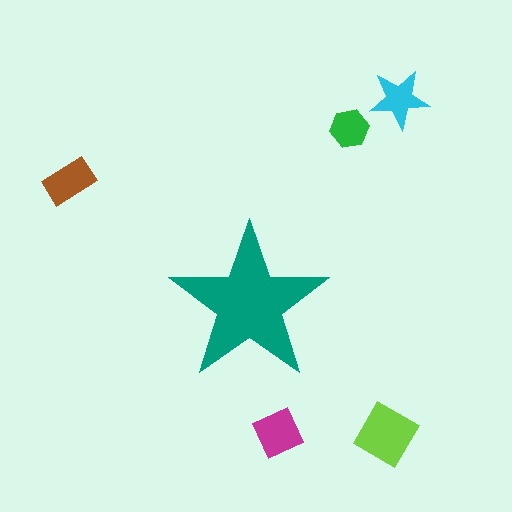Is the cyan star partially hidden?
No, the cyan star is fully visible.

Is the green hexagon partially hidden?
No, the green hexagon is fully visible.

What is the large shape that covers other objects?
A teal star.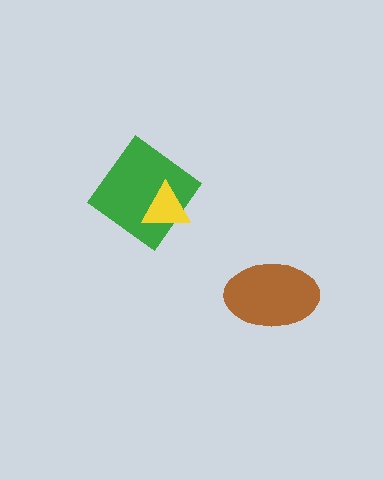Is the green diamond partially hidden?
Yes, it is partially covered by another shape.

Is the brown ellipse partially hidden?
No, no other shape covers it.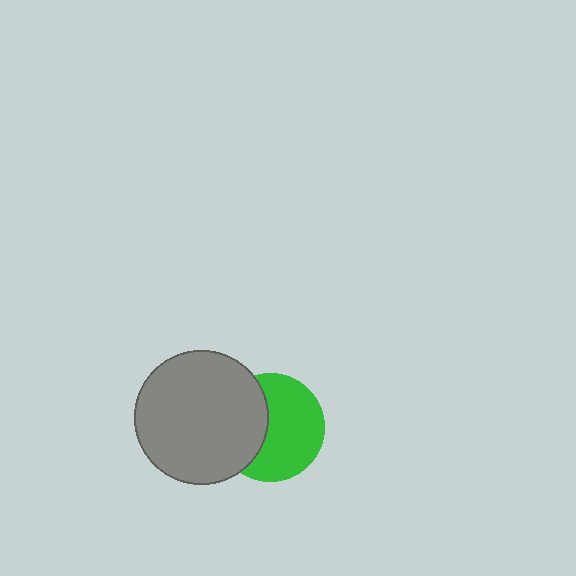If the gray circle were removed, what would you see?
You would see the complete green circle.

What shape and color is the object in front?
The object in front is a gray circle.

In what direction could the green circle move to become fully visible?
The green circle could move right. That would shift it out from behind the gray circle entirely.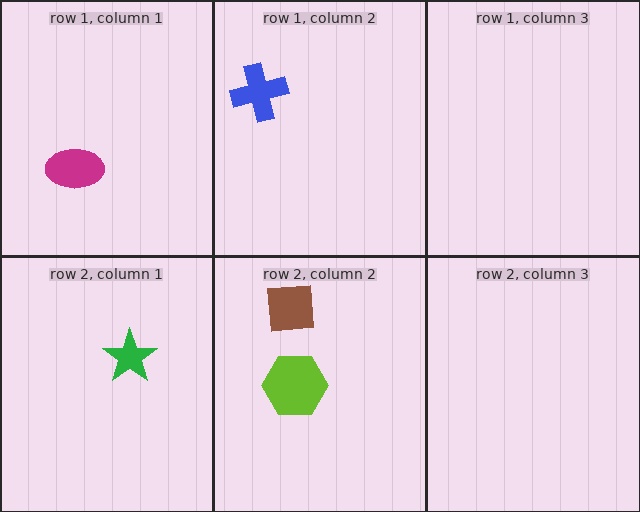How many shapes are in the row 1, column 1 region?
1.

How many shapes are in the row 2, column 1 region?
1.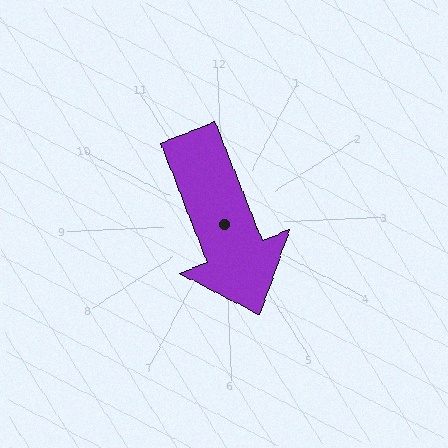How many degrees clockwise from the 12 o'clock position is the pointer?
Approximately 161 degrees.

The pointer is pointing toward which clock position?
Roughly 5 o'clock.